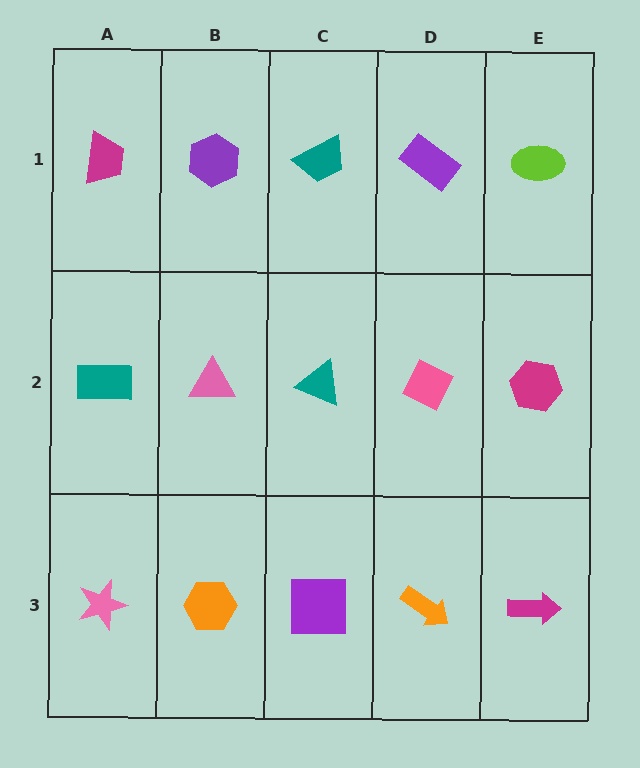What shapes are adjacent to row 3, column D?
A pink diamond (row 2, column D), a purple square (row 3, column C), a magenta arrow (row 3, column E).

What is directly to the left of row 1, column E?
A purple rectangle.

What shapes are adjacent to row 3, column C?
A teal triangle (row 2, column C), an orange hexagon (row 3, column B), an orange arrow (row 3, column D).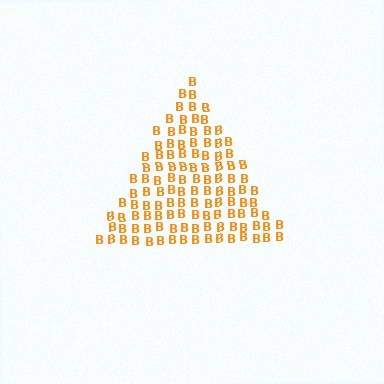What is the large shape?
The large shape is a triangle.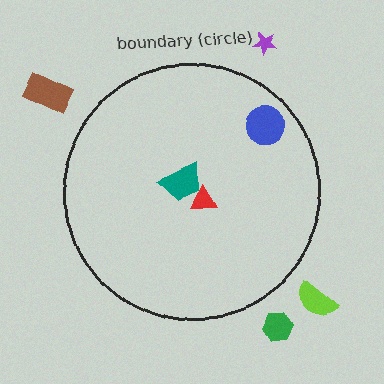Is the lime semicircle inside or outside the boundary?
Outside.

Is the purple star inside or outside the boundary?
Outside.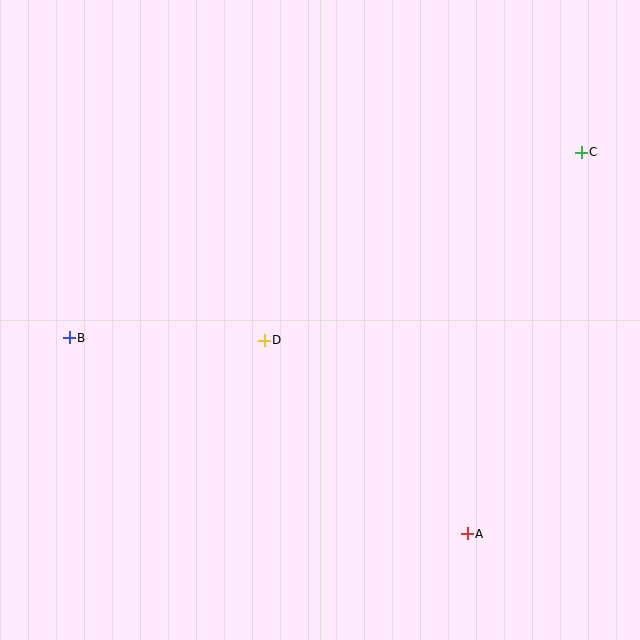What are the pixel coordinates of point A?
Point A is at (467, 534).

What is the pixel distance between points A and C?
The distance between A and C is 398 pixels.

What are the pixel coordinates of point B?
Point B is at (69, 338).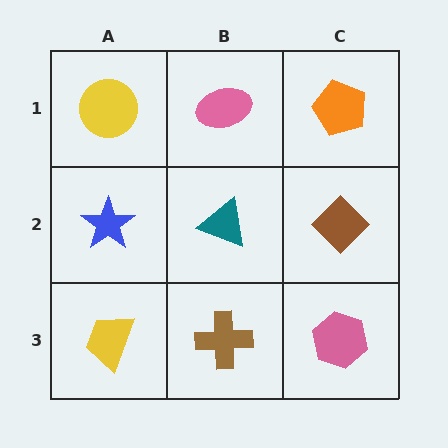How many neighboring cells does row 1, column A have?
2.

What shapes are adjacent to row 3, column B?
A teal triangle (row 2, column B), a yellow trapezoid (row 3, column A), a pink hexagon (row 3, column C).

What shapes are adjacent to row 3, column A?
A blue star (row 2, column A), a brown cross (row 3, column B).